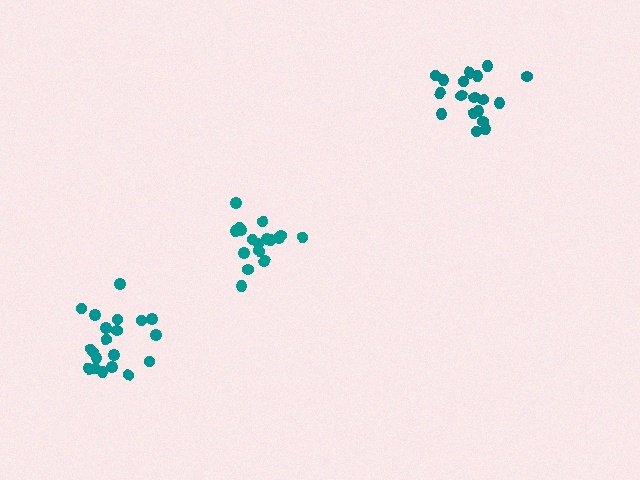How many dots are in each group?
Group 1: 17 dots, Group 2: 20 dots, Group 3: 18 dots (55 total).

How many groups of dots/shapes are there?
There are 3 groups.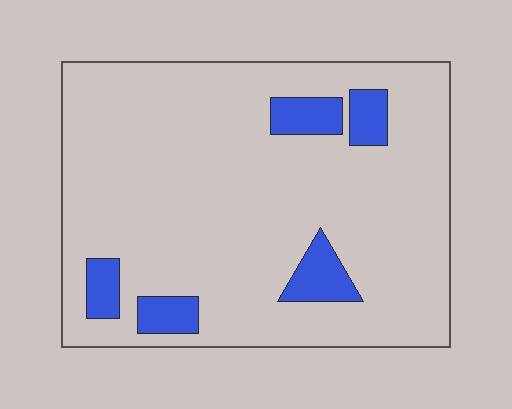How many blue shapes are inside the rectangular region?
5.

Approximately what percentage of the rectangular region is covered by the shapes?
Approximately 10%.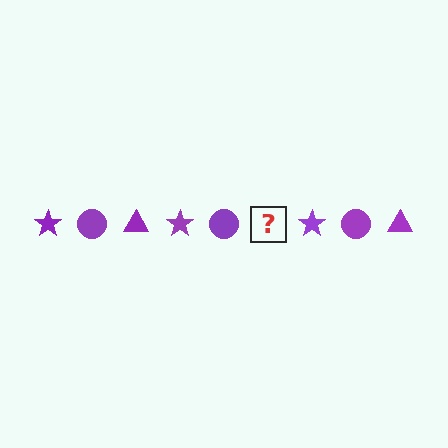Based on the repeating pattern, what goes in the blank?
The blank should be a purple triangle.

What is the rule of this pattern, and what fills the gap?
The rule is that the pattern cycles through star, circle, triangle shapes in purple. The gap should be filled with a purple triangle.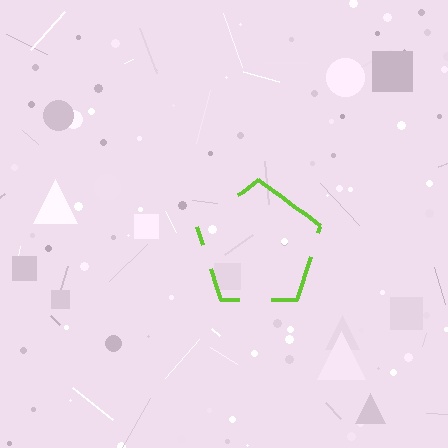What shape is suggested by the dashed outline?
The dashed outline suggests a pentagon.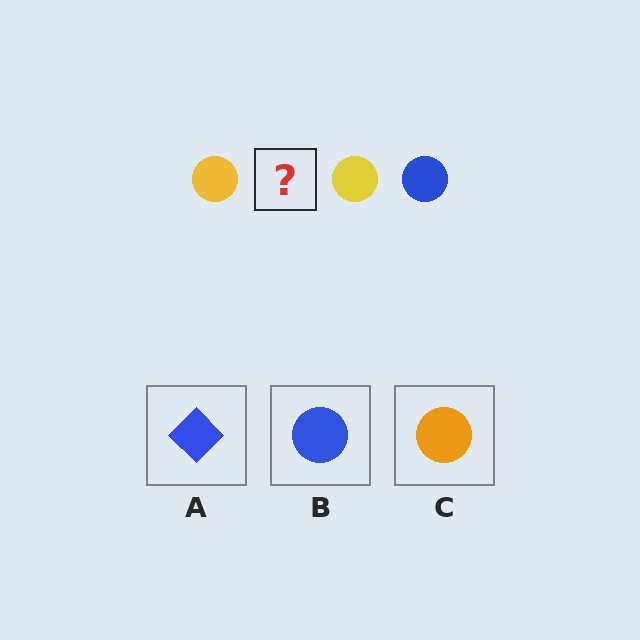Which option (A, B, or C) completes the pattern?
B.